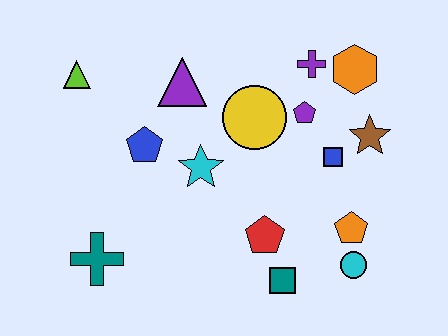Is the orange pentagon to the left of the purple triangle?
No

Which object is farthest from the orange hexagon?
The teal cross is farthest from the orange hexagon.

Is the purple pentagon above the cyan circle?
Yes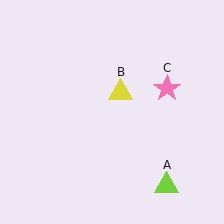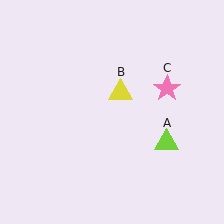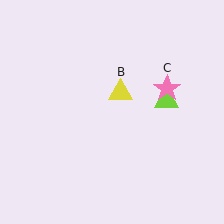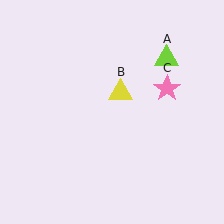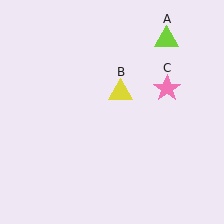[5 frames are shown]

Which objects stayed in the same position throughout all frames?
Yellow triangle (object B) and pink star (object C) remained stationary.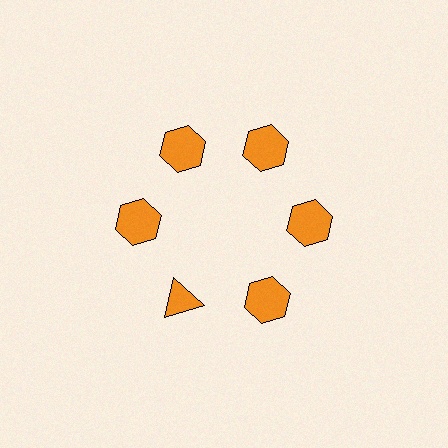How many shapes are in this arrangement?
There are 6 shapes arranged in a ring pattern.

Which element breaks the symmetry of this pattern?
The orange triangle at roughly the 7 o'clock position breaks the symmetry. All other shapes are orange hexagons.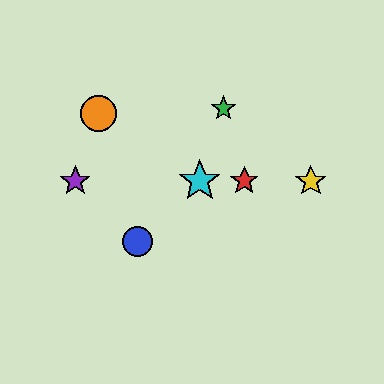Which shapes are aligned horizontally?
The red star, the yellow star, the purple star, the cyan star are aligned horizontally.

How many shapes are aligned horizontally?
4 shapes (the red star, the yellow star, the purple star, the cyan star) are aligned horizontally.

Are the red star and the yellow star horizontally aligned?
Yes, both are at y≈181.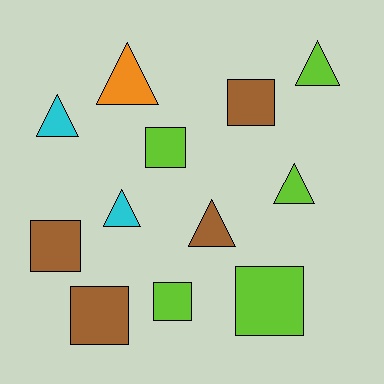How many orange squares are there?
There are no orange squares.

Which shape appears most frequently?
Triangle, with 6 objects.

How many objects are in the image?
There are 12 objects.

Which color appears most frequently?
Lime, with 5 objects.